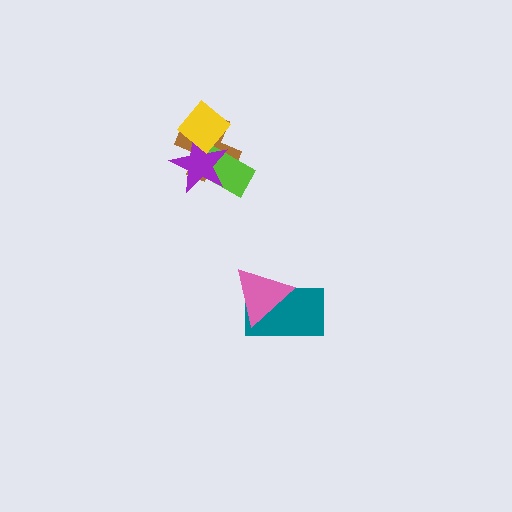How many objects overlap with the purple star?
3 objects overlap with the purple star.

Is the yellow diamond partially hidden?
No, no other shape covers it.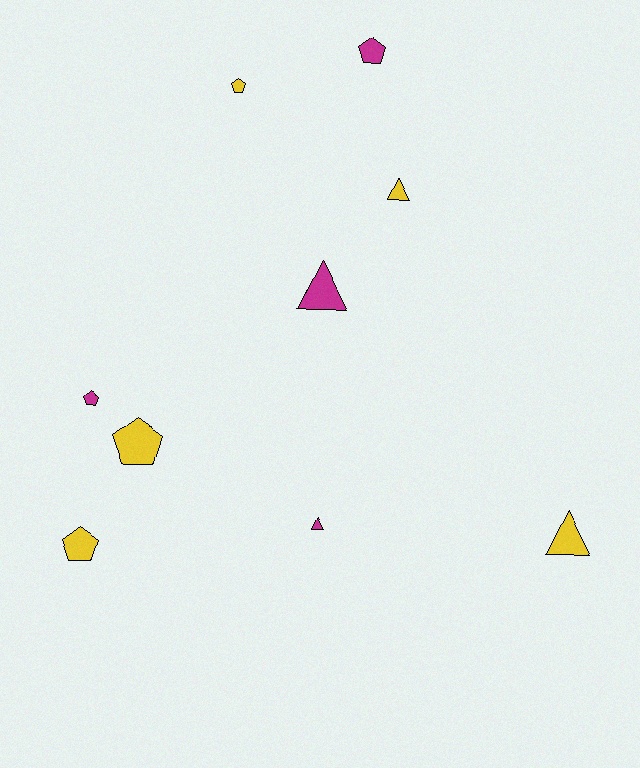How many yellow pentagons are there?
There are 3 yellow pentagons.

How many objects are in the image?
There are 9 objects.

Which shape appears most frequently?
Pentagon, with 5 objects.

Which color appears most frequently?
Yellow, with 5 objects.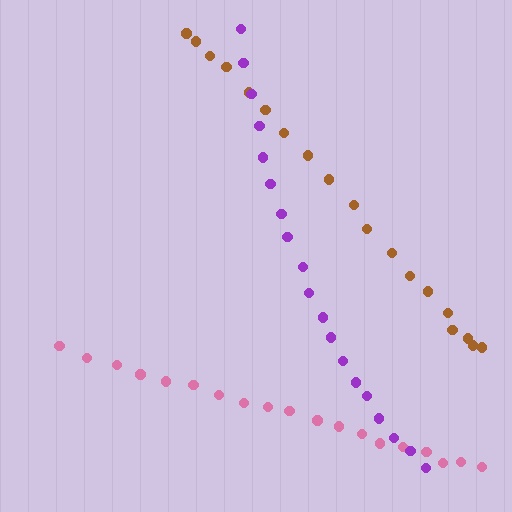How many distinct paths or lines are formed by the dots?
There are 3 distinct paths.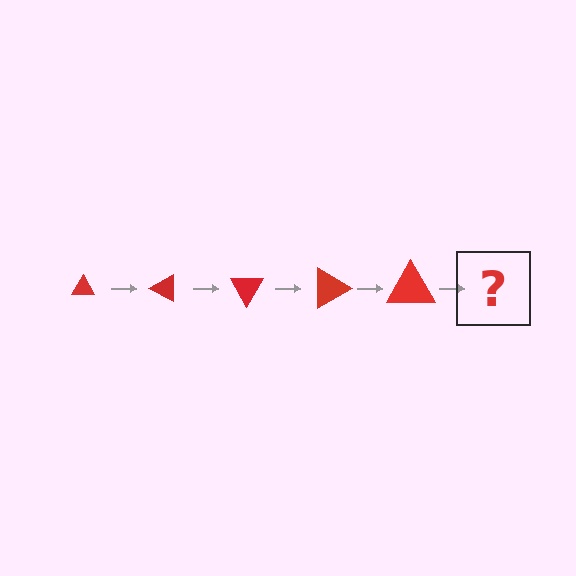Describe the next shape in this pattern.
It should be a triangle, larger than the previous one and rotated 150 degrees from the start.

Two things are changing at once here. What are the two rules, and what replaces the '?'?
The two rules are that the triangle grows larger each step and it rotates 30 degrees each step. The '?' should be a triangle, larger than the previous one and rotated 150 degrees from the start.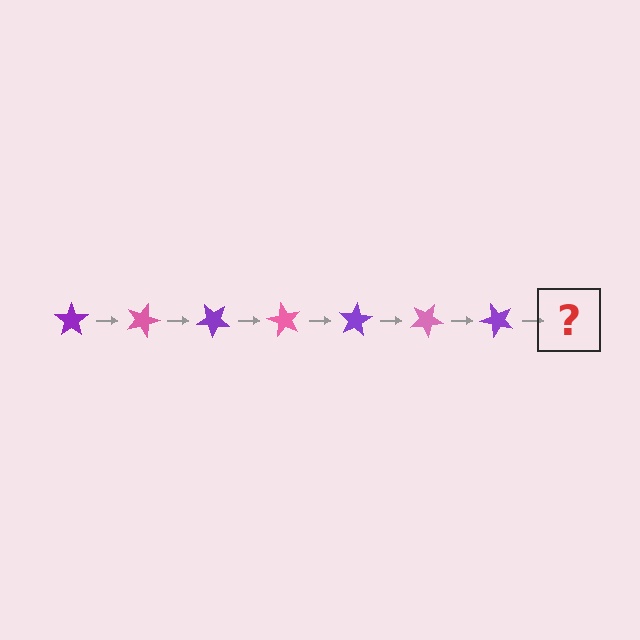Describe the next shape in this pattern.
It should be a pink star, rotated 140 degrees from the start.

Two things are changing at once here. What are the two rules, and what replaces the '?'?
The two rules are that it rotates 20 degrees each step and the color cycles through purple and pink. The '?' should be a pink star, rotated 140 degrees from the start.